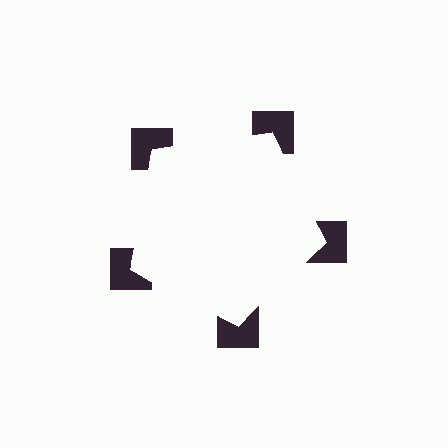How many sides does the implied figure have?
5 sides.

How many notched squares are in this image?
There are 5 — one at each vertex of the illusory pentagon.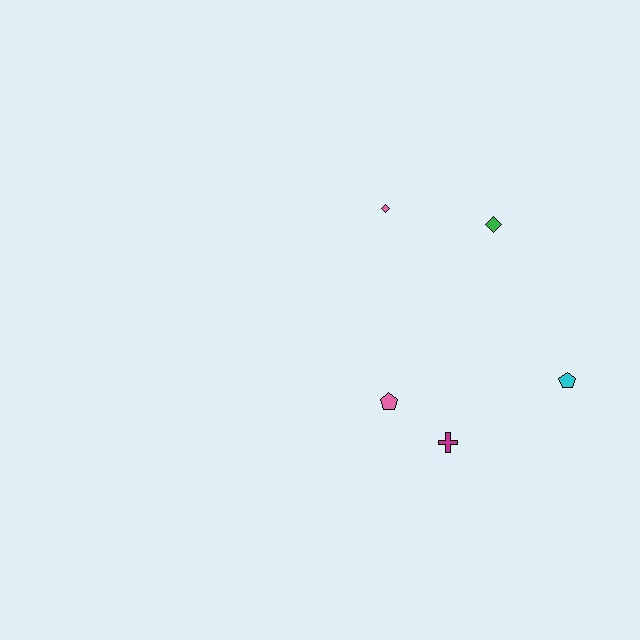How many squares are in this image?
There are no squares.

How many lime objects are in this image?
There are no lime objects.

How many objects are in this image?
There are 5 objects.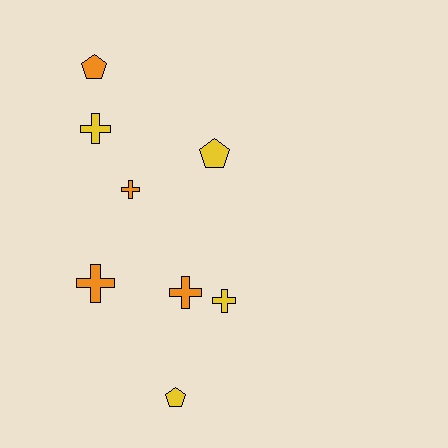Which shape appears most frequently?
Cross, with 5 objects.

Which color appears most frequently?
Orange, with 4 objects.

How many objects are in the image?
There are 8 objects.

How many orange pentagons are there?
There is 1 orange pentagon.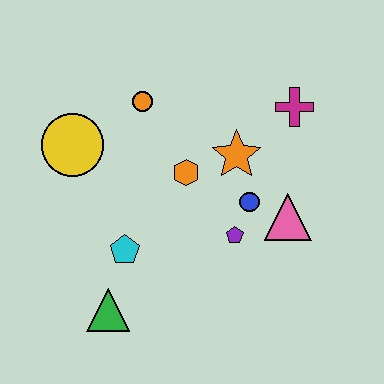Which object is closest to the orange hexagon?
The orange star is closest to the orange hexagon.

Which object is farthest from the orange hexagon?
The green triangle is farthest from the orange hexagon.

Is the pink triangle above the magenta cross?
No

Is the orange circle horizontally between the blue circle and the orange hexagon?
No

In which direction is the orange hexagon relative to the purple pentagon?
The orange hexagon is above the purple pentagon.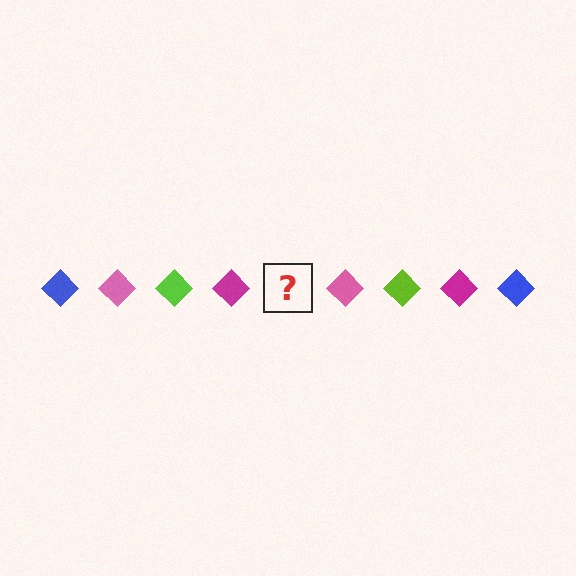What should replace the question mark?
The question mark should be replaced with a blue diamond.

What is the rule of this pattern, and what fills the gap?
The rule is that the pattern cycles through blue, pink, lime, magenta diamonds. The gap should be filled with a blue diamond.